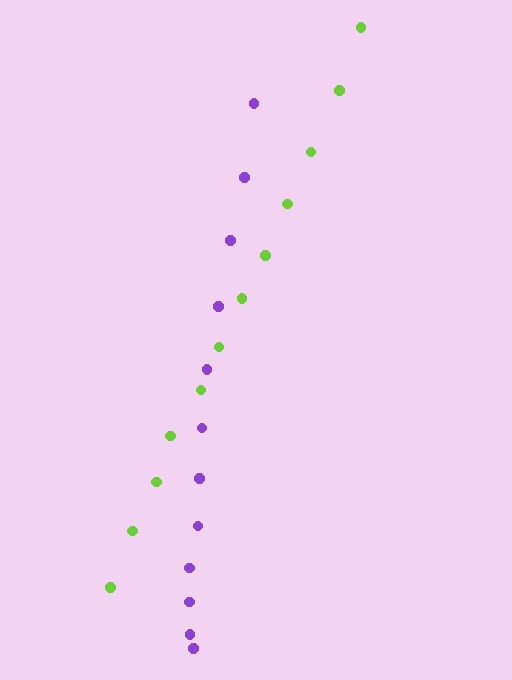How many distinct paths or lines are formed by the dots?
There are 2 distinct paths.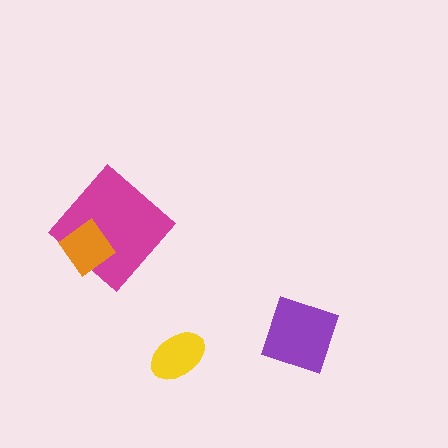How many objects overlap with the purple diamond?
0 objects overlap with the purple diamond.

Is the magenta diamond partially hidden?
Yes, it is partially covered by another shape.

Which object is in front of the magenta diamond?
The orange diamond is in front of the magenta diamond.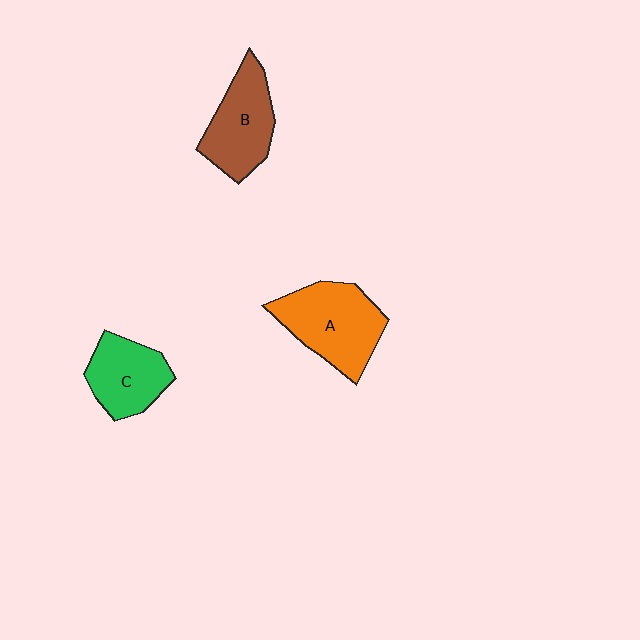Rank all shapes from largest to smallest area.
From largest to smallest: A (orange), B (brown), C (green).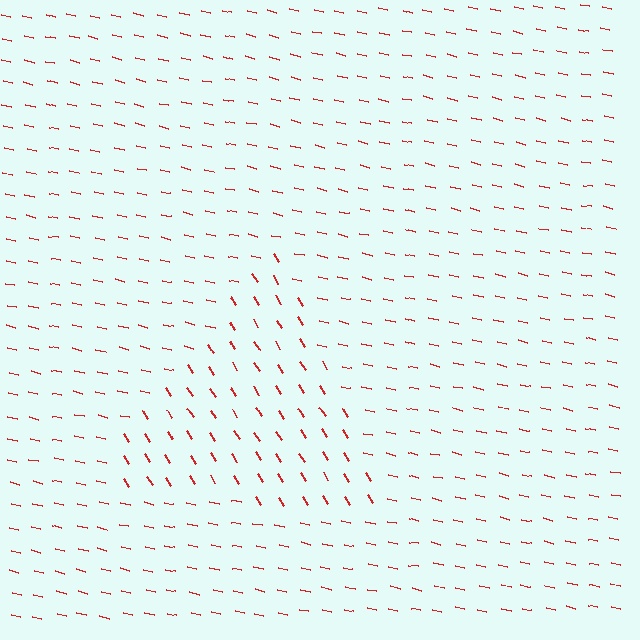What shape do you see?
I see a triangle.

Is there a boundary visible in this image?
Yes, there is a texture boundary formed by a change in line orientation.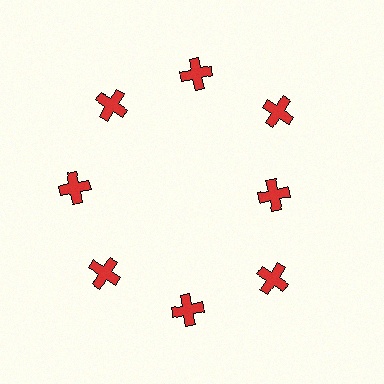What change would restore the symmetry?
The symmetry would be restored by moving it outward, back onto the ring so that all 8 crosses sit at equal angles and equal distance from the center.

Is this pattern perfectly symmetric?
No. The 8 red crosses are arranged in a ring, but one element near the 3 o'clock position is pulled inward toward the center, breaking the 8-fold rotational symmetry.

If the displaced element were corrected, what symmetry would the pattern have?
It would have 8-fold rotational symmetry — the pattern would map onto itself every 45 degrees.